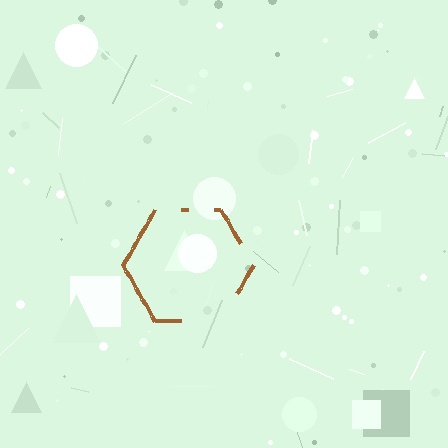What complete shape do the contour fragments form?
The contour fragments form a hexagon.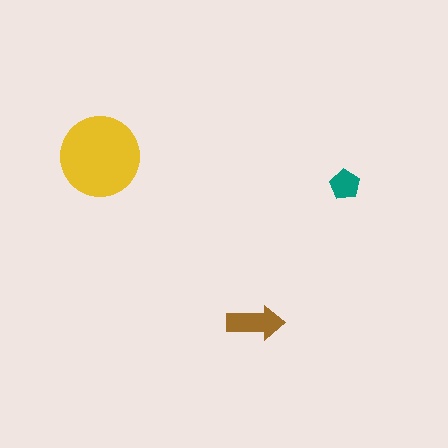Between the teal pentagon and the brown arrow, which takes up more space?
The brown arrow.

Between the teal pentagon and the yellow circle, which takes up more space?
The yellow circle.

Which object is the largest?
The yellow circle.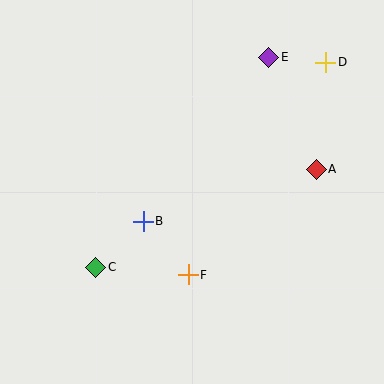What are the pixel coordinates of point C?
Point C is at (96, 267).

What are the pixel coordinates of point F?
Point F is at (188, 275).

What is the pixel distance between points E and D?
The distance between E and D is 57 pixels.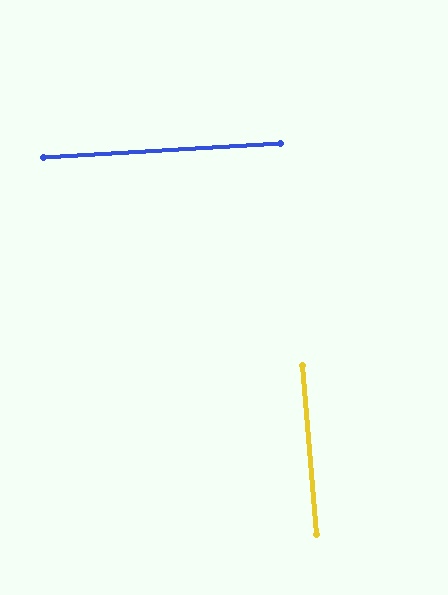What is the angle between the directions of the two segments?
Approximately 89 degrees.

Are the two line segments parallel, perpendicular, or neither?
Perpendicular — they meet at approximately 89°.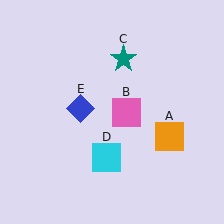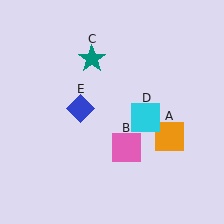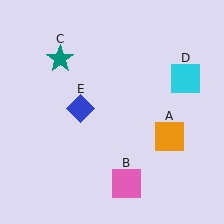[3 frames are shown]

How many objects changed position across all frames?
3 objects changed position: pink square (object B), teal star (object C), cyan square (object D).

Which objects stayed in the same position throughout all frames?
Orange square (object A) and blue diamond (object E) remained stationary.